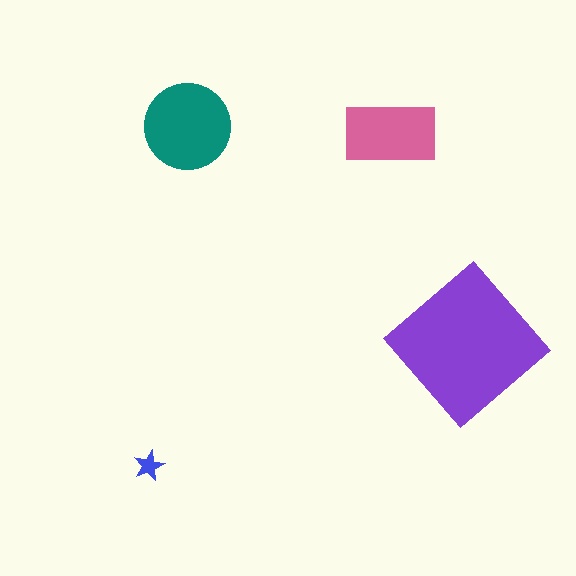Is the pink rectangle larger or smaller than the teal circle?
Smaller.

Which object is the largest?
The purple diamond.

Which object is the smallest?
The blue star.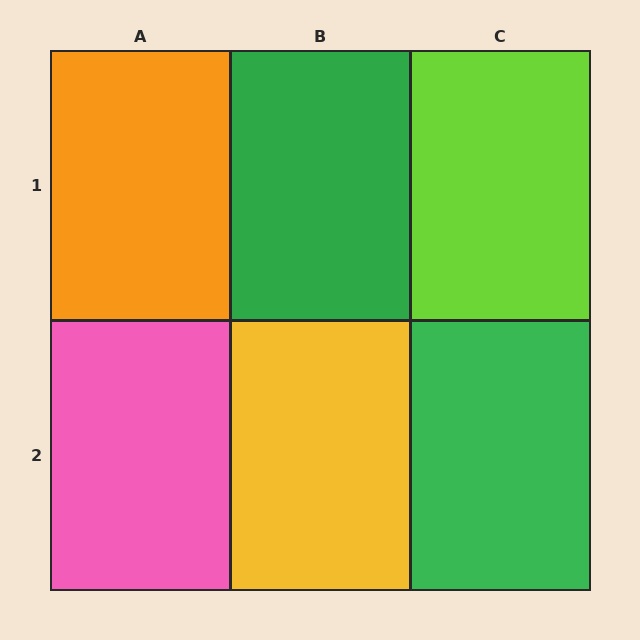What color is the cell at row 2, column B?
Yellow.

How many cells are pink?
1 cell is pink.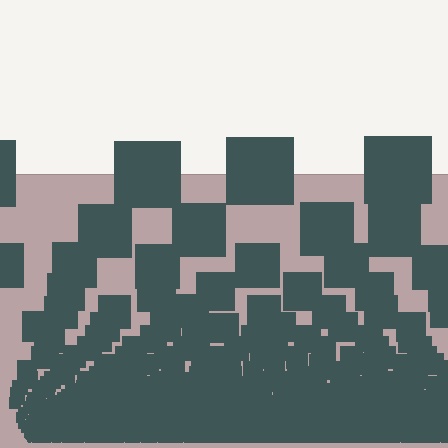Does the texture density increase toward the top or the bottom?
Density increases toward the bottom.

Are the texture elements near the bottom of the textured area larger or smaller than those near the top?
Smaller. The gradient is inverted — elements near the bottom are smaller and denser.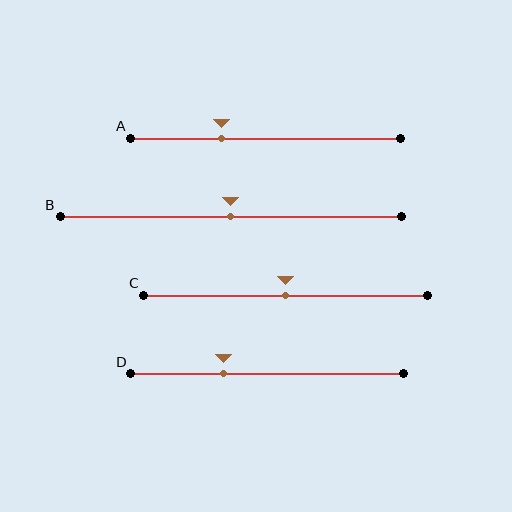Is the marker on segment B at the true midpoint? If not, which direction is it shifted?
Yes, the marker on segment B is at the true midpoint.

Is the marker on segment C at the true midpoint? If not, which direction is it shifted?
Yes, the marker on segment C is at the true midpoint.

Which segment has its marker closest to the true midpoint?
Segment B has its marker closest to the true midpoint.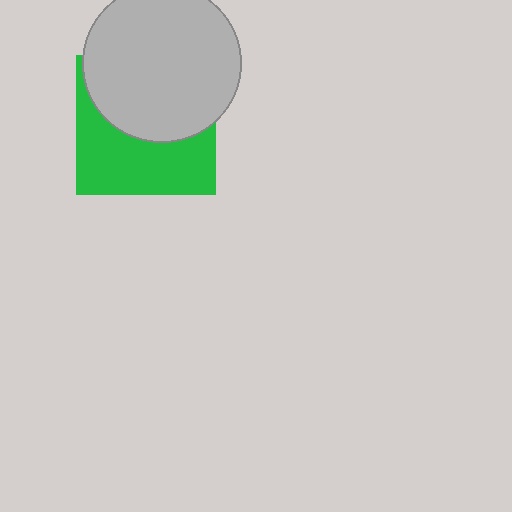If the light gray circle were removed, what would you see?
You would see the complete green square.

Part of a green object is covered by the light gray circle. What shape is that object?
It is a square.